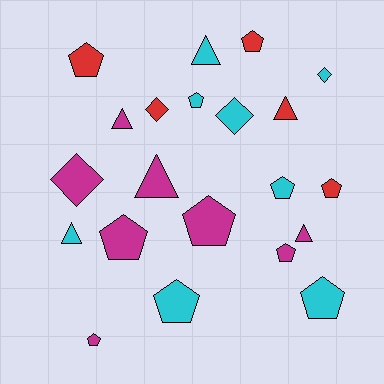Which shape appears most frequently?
Pentagon, with 11 objects.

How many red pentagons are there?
There are 3 red pentagons.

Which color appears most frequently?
Cyan, with 8 objects.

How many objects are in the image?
There are 21 objects.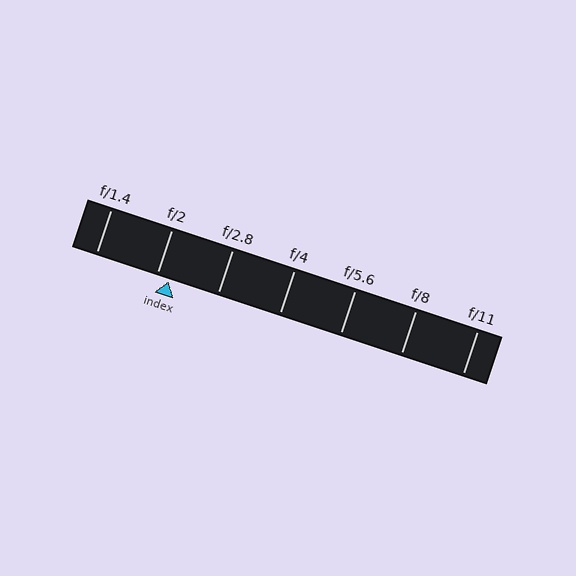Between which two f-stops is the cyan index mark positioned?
The index mark is between f/2 and f/2.8.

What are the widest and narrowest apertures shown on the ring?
The widest aperture shown is f/1.4 and the narrowest is f/11.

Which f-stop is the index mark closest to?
The index mark is closest to f/2.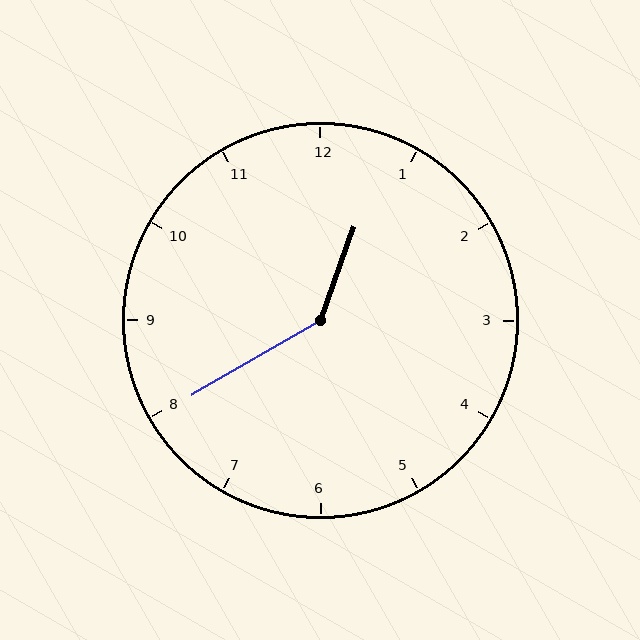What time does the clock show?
12:40.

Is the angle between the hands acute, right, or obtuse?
It is obtuse.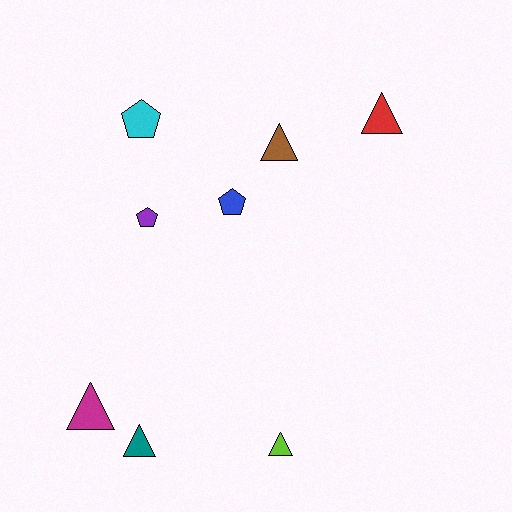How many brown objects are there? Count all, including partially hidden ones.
There is 1 brown object.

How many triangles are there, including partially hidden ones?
There are 5 triangles.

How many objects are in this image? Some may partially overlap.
There are 8 objects.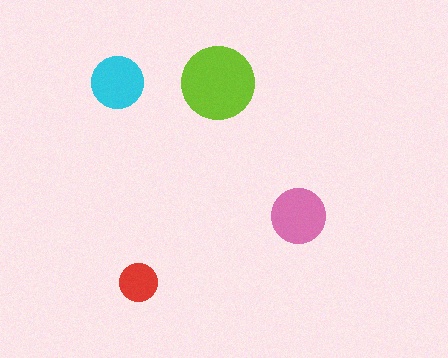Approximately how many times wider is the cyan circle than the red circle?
About 1.5 times wider.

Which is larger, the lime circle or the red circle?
The lime one.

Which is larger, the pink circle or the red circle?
The pink one.